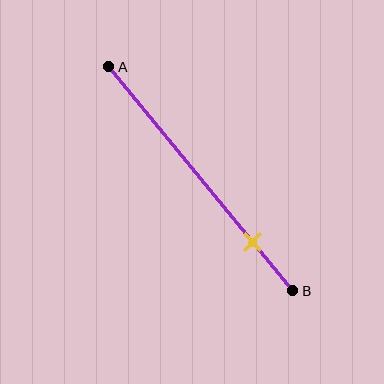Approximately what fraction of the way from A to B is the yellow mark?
The yellow mark is approximately 80% of the way from A to B.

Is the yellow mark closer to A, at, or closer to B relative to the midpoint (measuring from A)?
The yellow mark is closer to point B than the midpoint of segment AB.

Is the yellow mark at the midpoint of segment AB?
No, the mark is at about 80% from A, not at the 50% midpoint.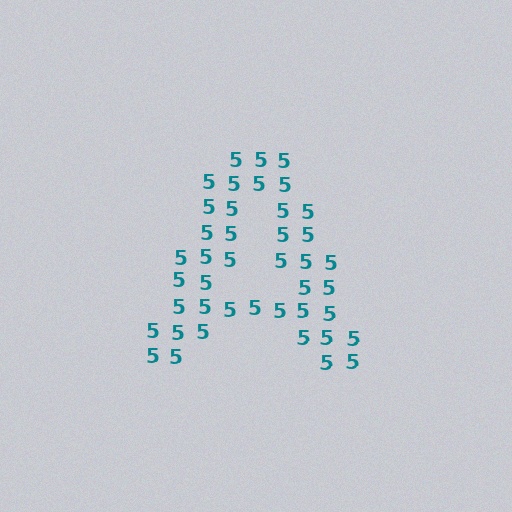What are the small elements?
The small elements are digit 5's.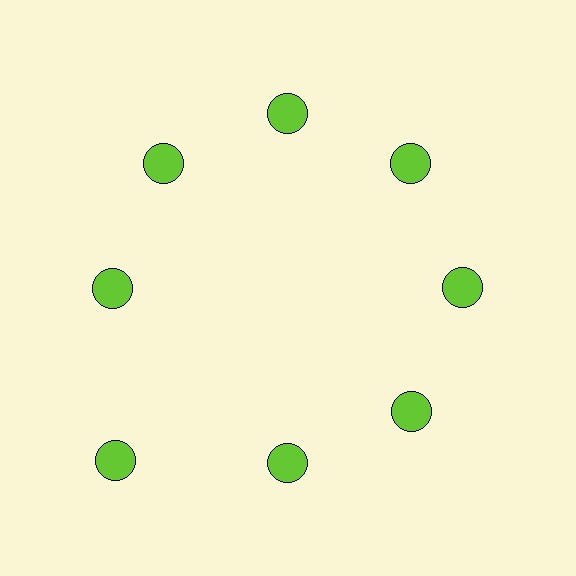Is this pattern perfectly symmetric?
No. The 8 lime circles are arranged in a ring, but one element near the 8 o'clock position is pushed outward from the center, breaking the 8-fold rotational symmetry.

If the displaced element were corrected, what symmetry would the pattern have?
It would have 8-fold rotational symmetry — the pattern would map onto itself every 45 degrees.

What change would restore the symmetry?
The symmetry would be restored by moving it inward, back onto the ring so that all 8 circles sit at equal angles and equal distance from the center.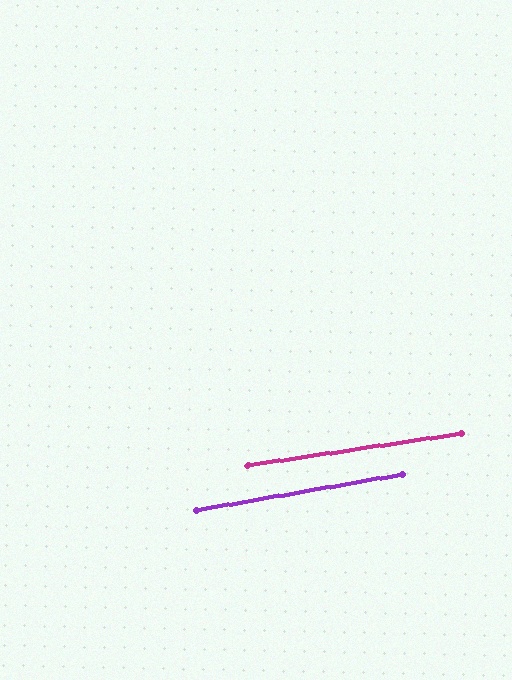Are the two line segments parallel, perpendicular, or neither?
Parallel — their directions differ by only 1.4°.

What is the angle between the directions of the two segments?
Approximately 1 degree.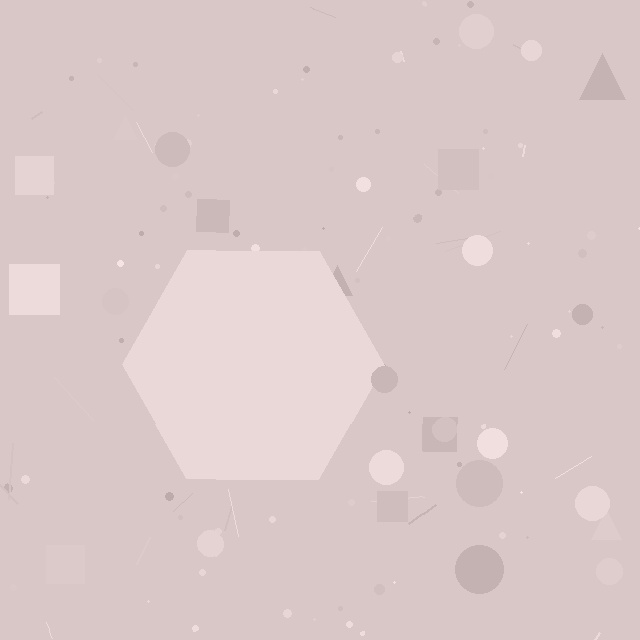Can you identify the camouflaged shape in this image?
The camouflaged shape is a hexagon.